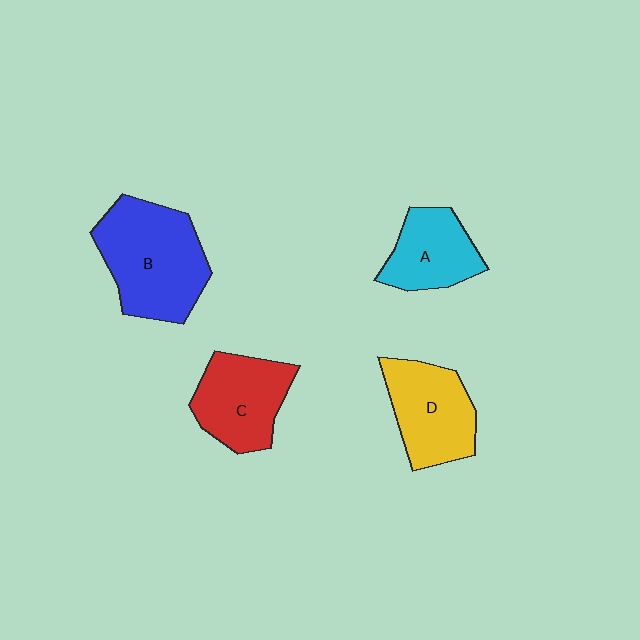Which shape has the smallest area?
Shape A (cyan).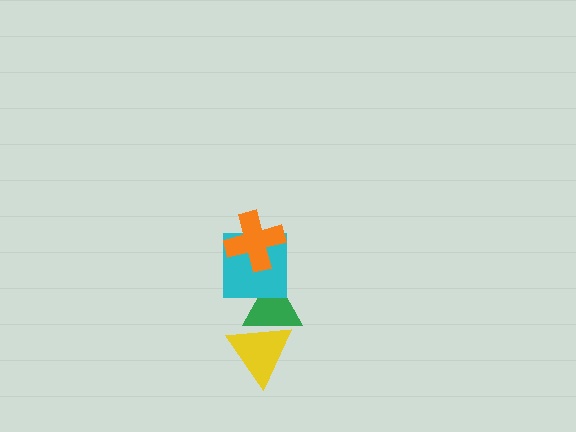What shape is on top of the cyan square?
The orange cross is on top of the cyan square.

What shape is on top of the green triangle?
The cyan square is on top of the green triangle.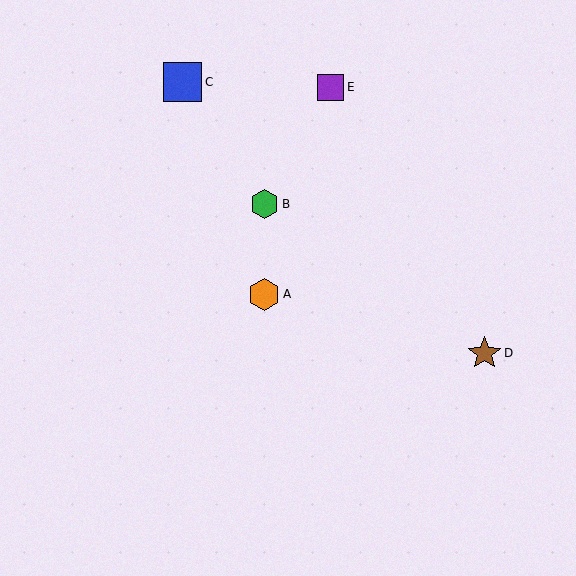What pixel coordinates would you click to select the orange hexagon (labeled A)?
Click at (264, 294) to select the orange hexagon A.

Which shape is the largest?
The blue square (labeled C) is the largest.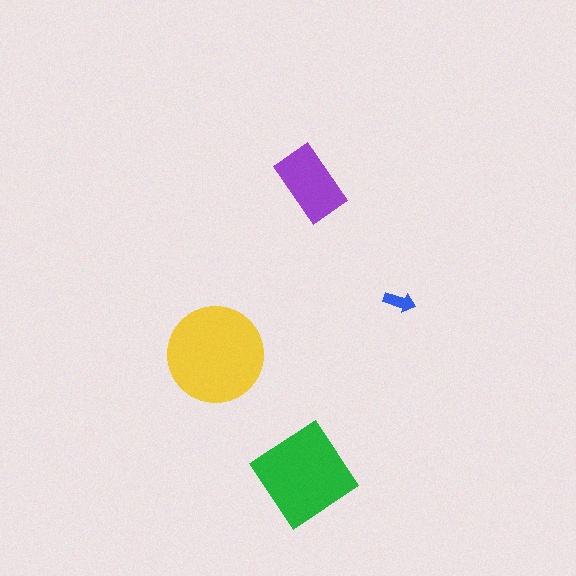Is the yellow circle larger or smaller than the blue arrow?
Larger.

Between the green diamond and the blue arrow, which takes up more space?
The green diamond.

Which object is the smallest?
The blue arrow.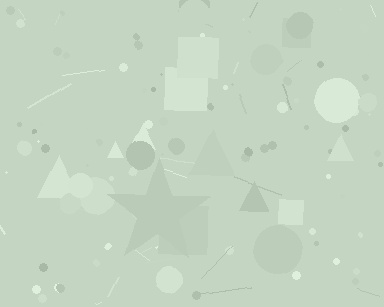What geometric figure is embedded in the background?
A star is embedded in the background.